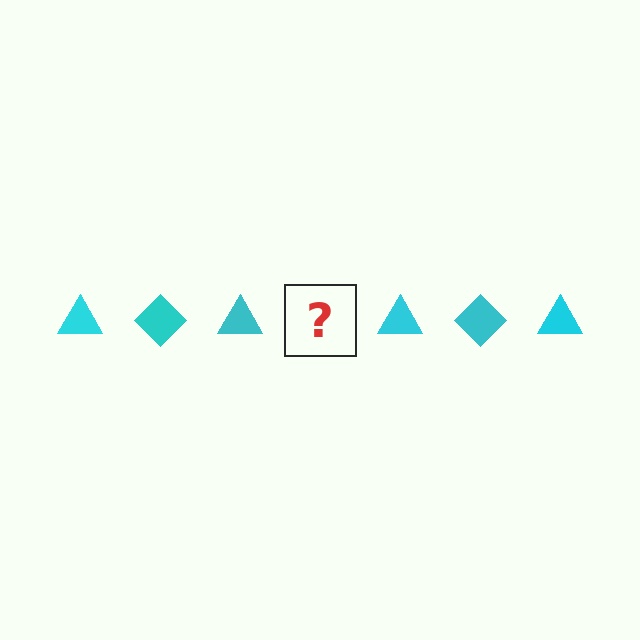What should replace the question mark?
The question mark should be replaced with a cyan diamond.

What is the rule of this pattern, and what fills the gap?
The rule is that the pattern cycles through triangle, diamond shapes in cyan. The gap should be filled with a cyan diamond.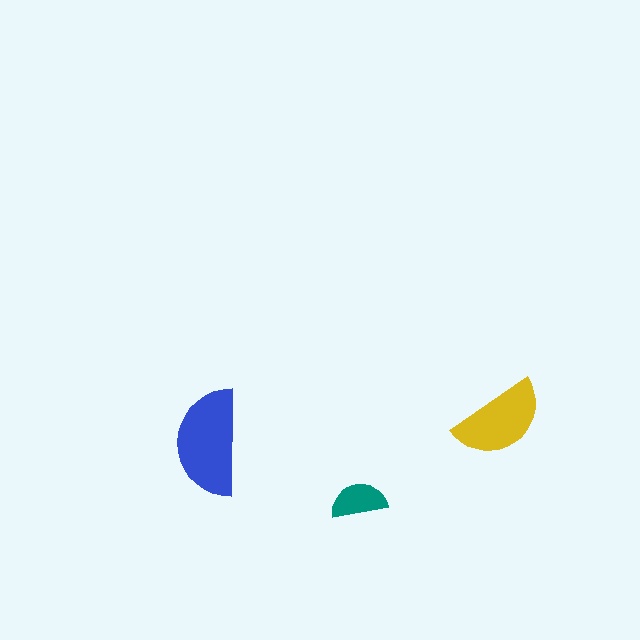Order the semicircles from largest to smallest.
the blue one, the yellow one, the teal one.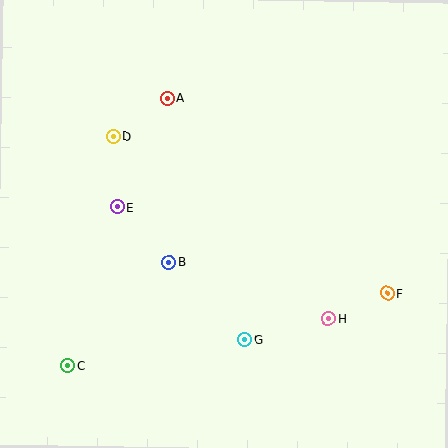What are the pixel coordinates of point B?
Point B is at (169, 262).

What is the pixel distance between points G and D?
The distance between G and D is 242 pixels.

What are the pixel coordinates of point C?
Point C is at (67, 365).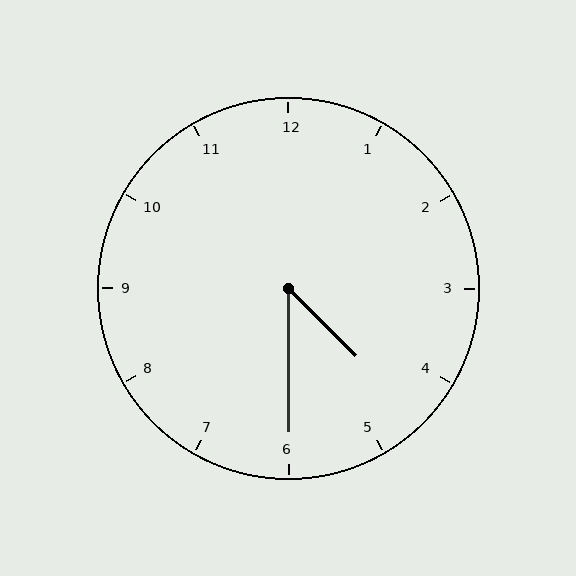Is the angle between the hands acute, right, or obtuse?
It is acute.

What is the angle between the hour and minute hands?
Approximately 45 degrees.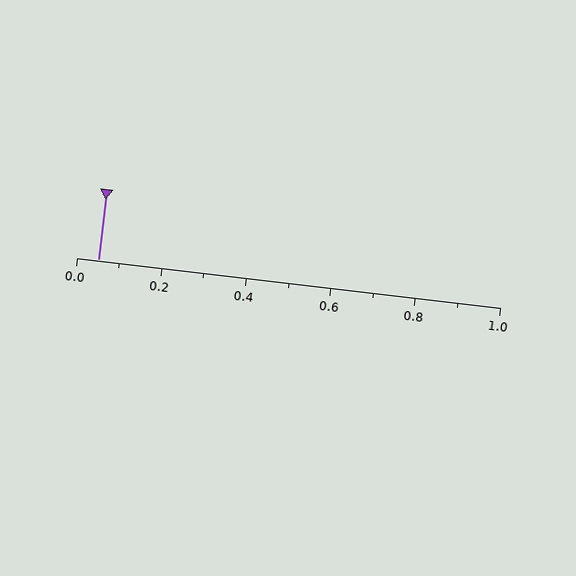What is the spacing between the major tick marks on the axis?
The major ticks are spaced 0.2 apart.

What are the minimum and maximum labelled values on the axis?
The axis runs from 0.0 to 1.0.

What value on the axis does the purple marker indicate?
The marker indicates approximately 0.05.